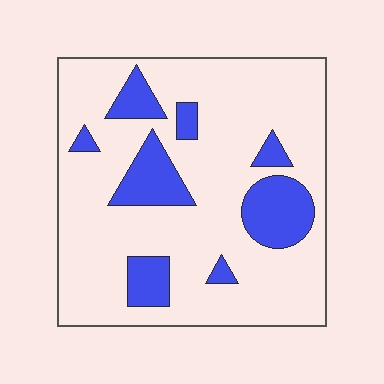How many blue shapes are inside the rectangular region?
8.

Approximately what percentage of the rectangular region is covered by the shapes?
Approximately 20%.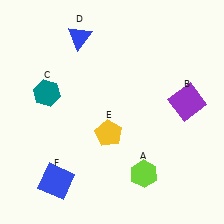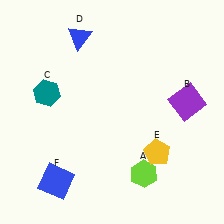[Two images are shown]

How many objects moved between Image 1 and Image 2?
1 object moved between the two images.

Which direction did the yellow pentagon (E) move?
The yellow pentagon (E) moved right.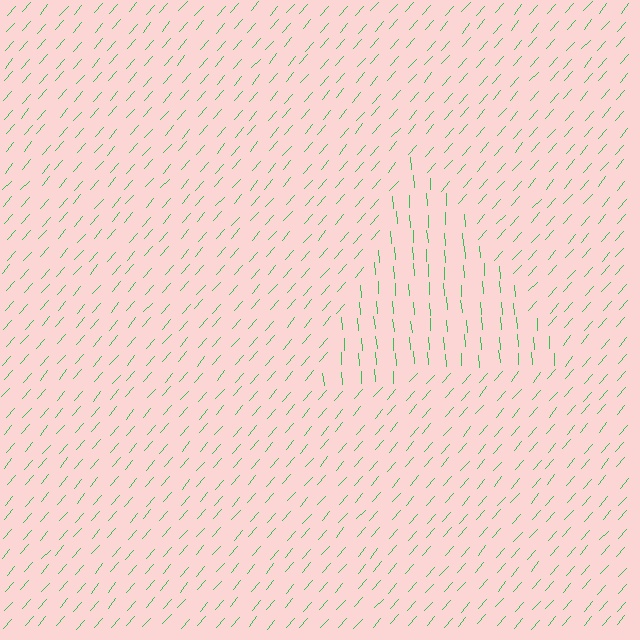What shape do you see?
I see a triangle.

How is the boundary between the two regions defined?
The boundary is defined purely by a change in line orientation (approximately 45 degrees difference). All lines are the same color and thickness.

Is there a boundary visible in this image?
Yes, there is a texture boundary formed by a change in line orientation.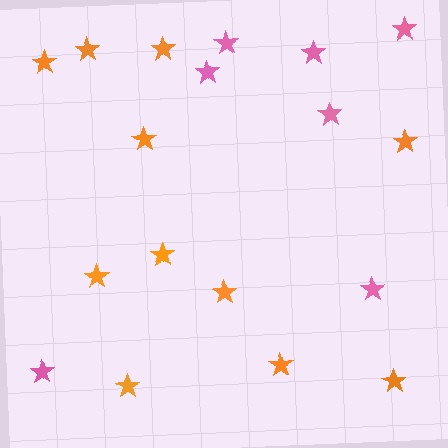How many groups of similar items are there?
There are 2 groups: one group of pink stars (7) and one group of orange stars (11).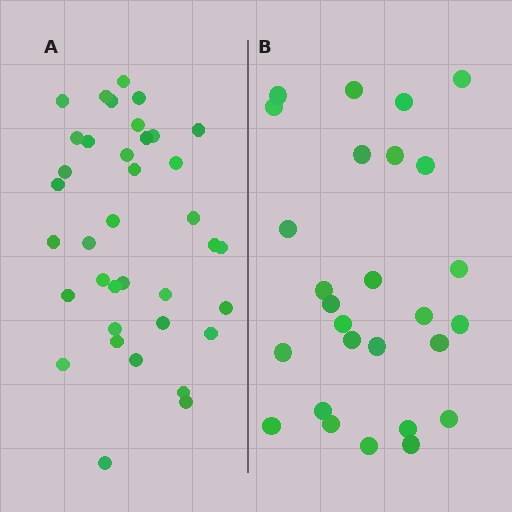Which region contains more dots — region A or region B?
Region A (the left region) has more dots.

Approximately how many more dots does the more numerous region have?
Region A has roughly 10 or so more dots than region B.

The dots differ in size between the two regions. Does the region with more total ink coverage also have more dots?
No. Region B has more total ink coverage because its dots are larger, but region A actually contains more individual dots. Total area can be misleading — the number of items is what matters here.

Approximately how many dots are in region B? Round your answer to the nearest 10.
About 30 dots. (The exact count is 27, which rounds to 30.)